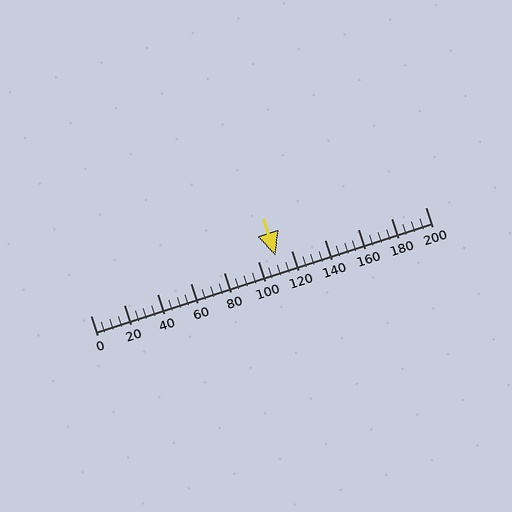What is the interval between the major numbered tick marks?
The major tick marks are spaced 20 units apart.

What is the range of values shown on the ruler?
The ruler shows values from 0 to 200.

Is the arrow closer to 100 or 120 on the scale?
The arrow is closer to 120.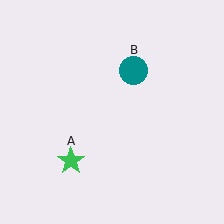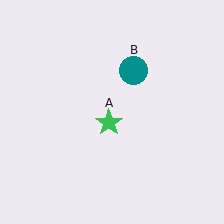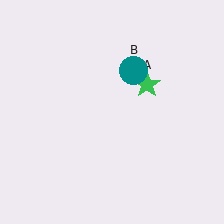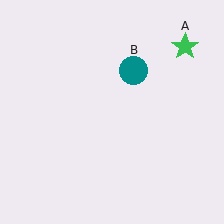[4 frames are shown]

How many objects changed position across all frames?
1 object changed position: green star (object A).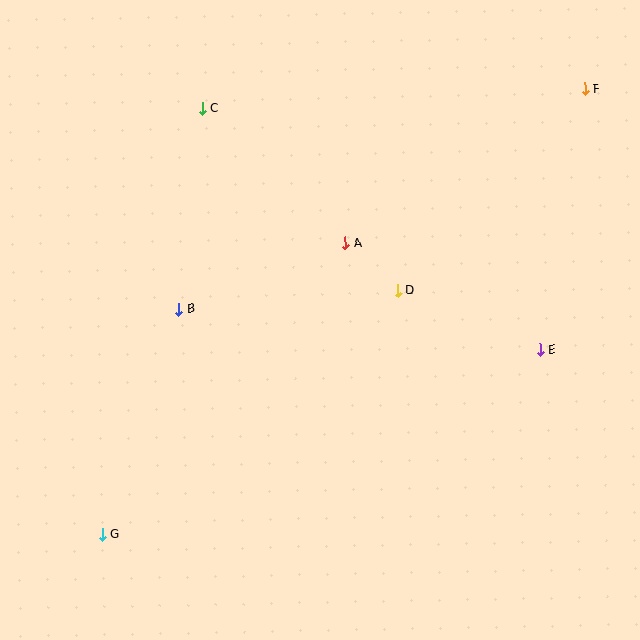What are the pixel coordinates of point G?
Point G is at (103, 534).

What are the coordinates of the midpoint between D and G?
The midpoint between D and G is at (250, 413).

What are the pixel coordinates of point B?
Point B is at (179, 309).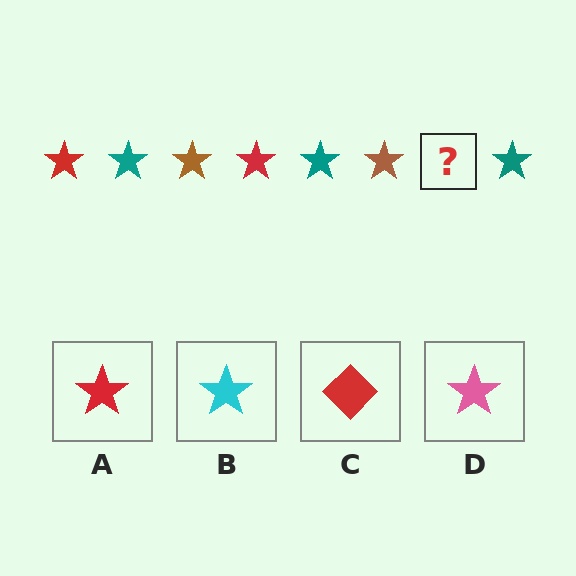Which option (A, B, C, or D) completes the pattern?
A.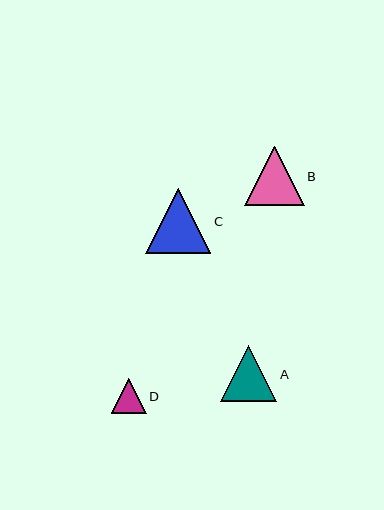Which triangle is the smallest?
Triangle D is the smallest with a size of approximately 35 pixels.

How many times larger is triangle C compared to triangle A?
Triangle C is approximately 1.2 times the size of triangle A.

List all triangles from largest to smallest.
From largest to smallest: C, B, A, D.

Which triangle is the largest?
Triangle C is the largest with a size of approximately 65 pixels.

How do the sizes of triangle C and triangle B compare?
Triangle C and triangle B are approximately the same size.